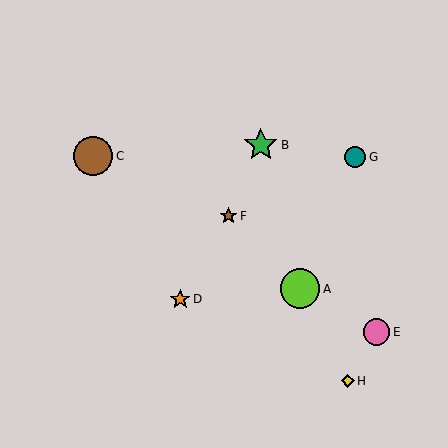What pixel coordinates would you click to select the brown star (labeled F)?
Click at (229, 216) to select the brown star F.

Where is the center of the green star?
The center of the green star is at (261, 145).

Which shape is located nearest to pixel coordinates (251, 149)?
The green star (labeled B) at (261, 145) is nearest to that location.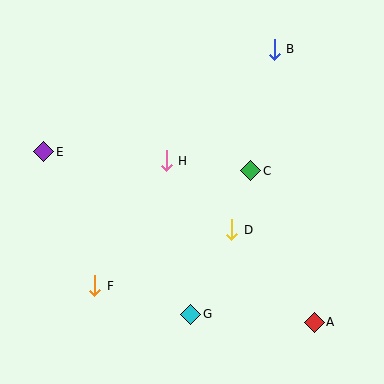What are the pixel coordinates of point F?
Point F is at (95, 286).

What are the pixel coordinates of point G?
Point G is at (191, 314).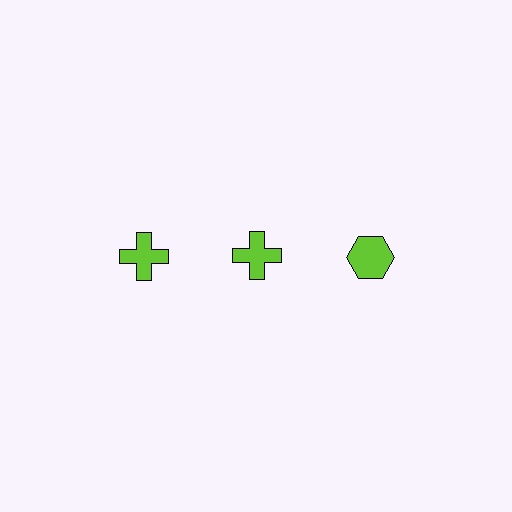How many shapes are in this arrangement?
There are 3 shapes arranged in a grid pattern.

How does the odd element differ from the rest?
It has a different shape: hexagon instead of cross.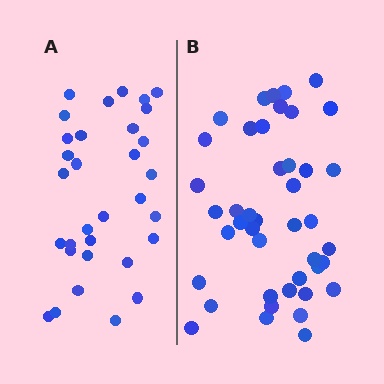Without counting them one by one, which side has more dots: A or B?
Region B (the right region) has more dots.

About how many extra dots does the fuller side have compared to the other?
Region B has roughly 12 or so more dots than region A.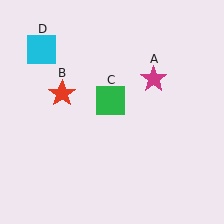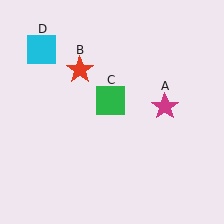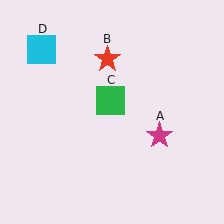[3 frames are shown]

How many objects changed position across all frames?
2 objects changed position: magenta star (object A), red star (object B).